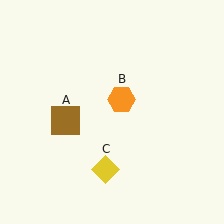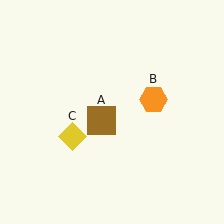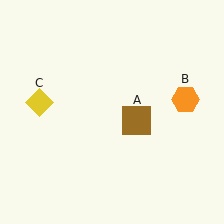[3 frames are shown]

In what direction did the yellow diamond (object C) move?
The yellow diamond (object C) moved up and to the left.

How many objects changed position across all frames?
3 objects changed position: brown square (object A), orange hexagon (object B), yellow diamond (object C).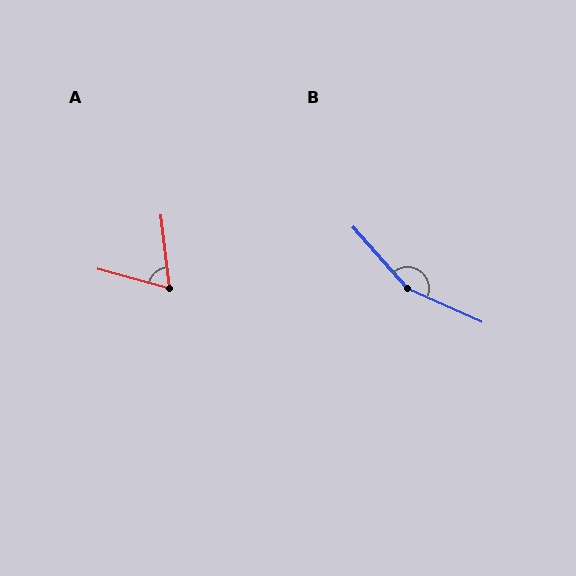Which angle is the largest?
B, at approximately 156 degrees.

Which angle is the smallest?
A, at approximately 68 degrees.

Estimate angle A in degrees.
Approximately 68 degrees.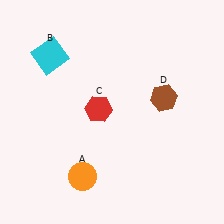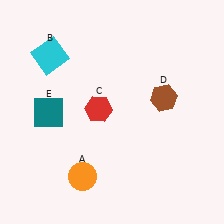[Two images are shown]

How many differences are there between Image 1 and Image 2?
There is 1 difference between the two images.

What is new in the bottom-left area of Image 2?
A teal square (E) was added in the bottom-left area of Image 2.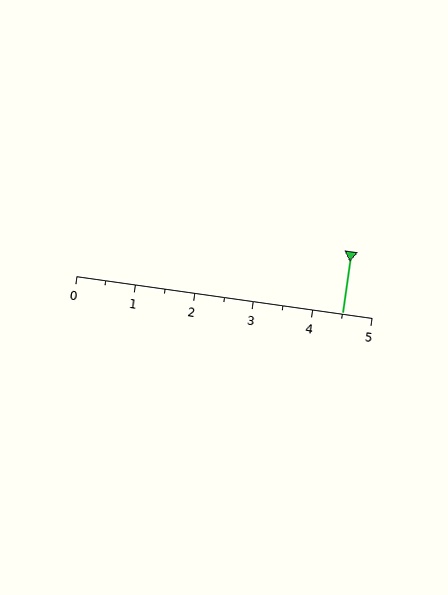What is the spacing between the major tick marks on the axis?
The major ticks are spaced 1 apart.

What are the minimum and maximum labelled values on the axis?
The axis runs from 0 to 5.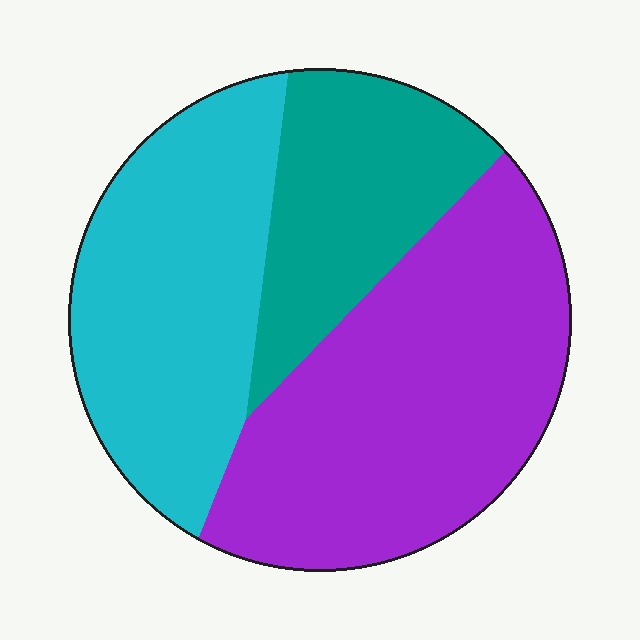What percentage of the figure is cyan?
Cyan takes up about one third (1/3) of the figure.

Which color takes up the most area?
Purple, at roughly 45%.